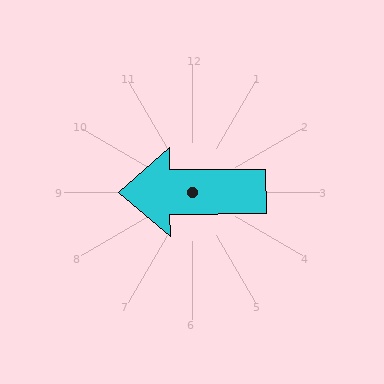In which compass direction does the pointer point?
West.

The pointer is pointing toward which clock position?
Roughly 9 o'clock.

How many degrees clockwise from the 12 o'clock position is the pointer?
Approximately 270 degrees.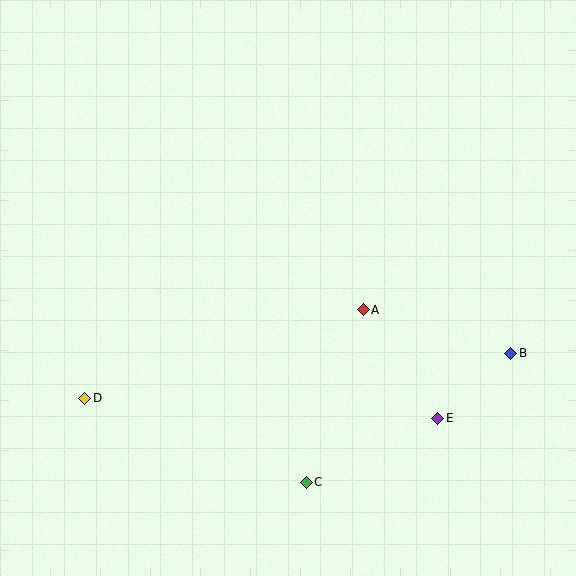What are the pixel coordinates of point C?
Point C is at (306, 482).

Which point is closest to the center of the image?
Point A at (363, 310) is closest to the center.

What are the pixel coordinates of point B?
Point B is at (511, 353).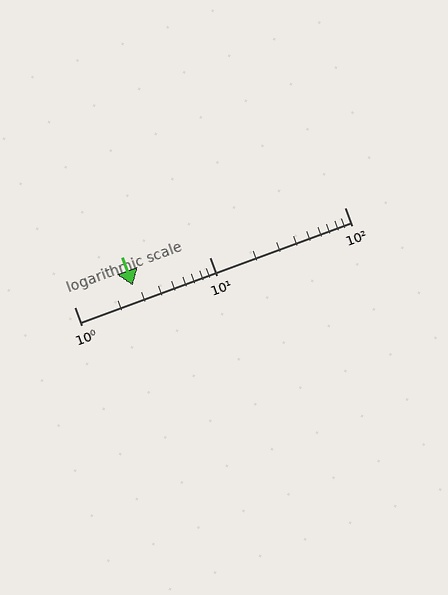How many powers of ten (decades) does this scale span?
The scale spans 2 decades, from 1 to 100.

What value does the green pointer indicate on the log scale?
The pointer indicates approximately 2.7.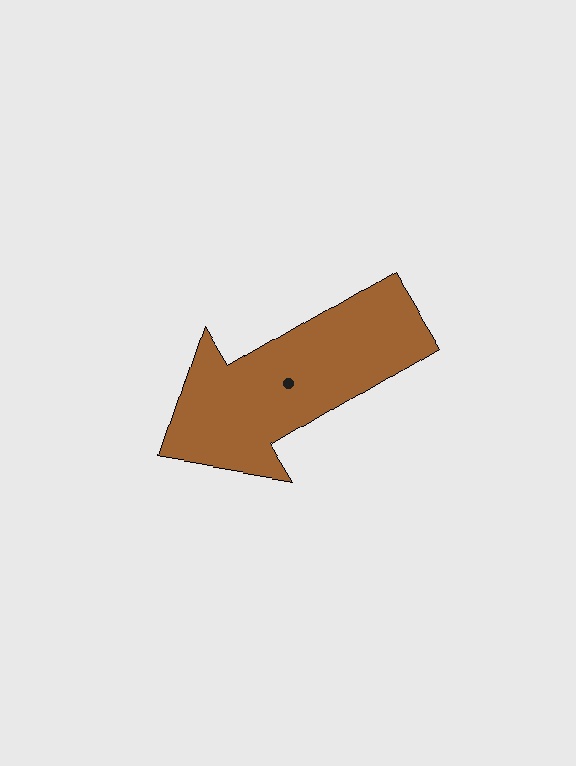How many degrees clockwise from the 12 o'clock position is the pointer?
Approximately 239 degrees.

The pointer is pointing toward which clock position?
Roughly 8 o'clock.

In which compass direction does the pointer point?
Southwest.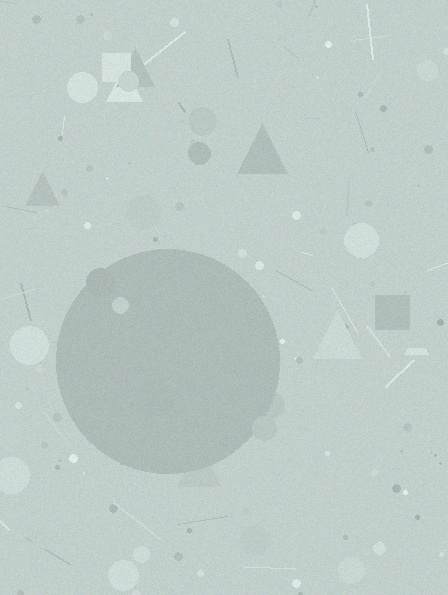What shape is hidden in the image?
A circle is hidden in the image.